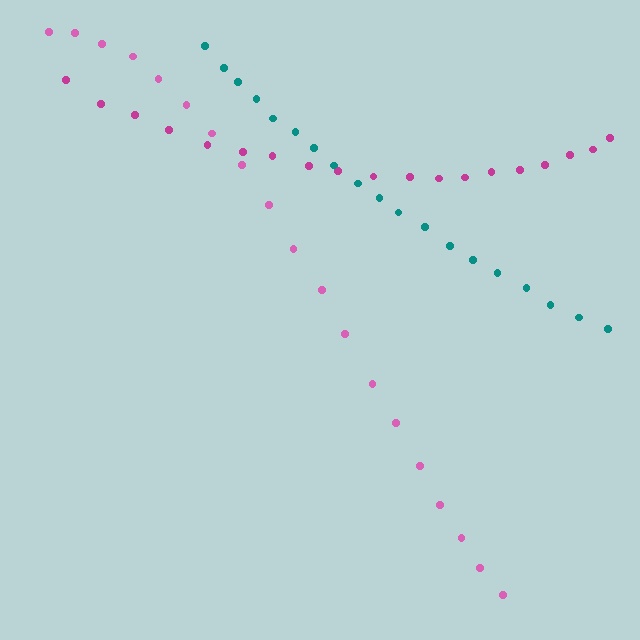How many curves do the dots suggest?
There are 3 distinct paths.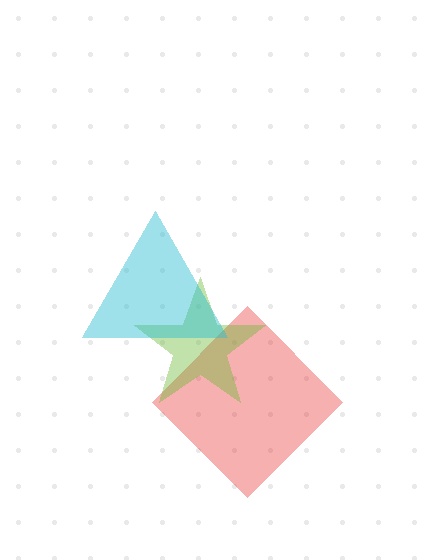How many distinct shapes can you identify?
There are 3 distinct shapes: a red diamond, a lime star, a cyan triangle.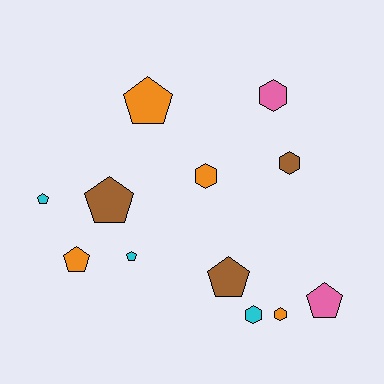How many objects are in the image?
There are 12 objects.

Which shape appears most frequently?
Pentagon, with 7 objects.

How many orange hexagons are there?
There are 2 orange hexagons.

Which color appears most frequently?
Orange, with 4 objects.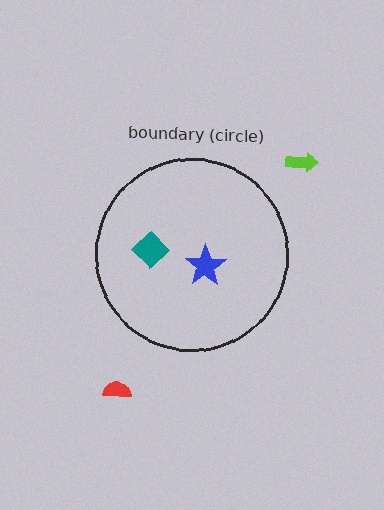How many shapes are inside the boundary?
2 inside, 2 outside.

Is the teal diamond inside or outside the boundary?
Inside.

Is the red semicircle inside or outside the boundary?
Outside.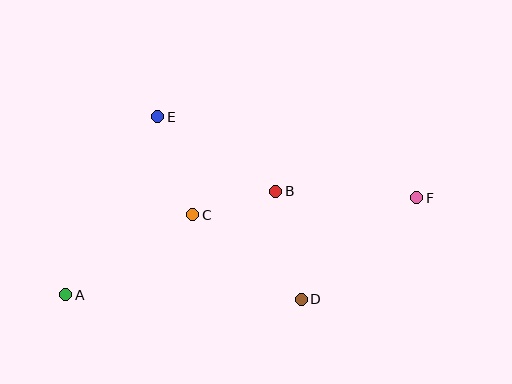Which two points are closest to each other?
Points B and C are closest to each other.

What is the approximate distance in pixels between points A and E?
The distance between A and E is approximately 200 pixels.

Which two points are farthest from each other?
Points A and F are farthest from each other.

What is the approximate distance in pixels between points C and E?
The distance between C and E is approximately 104 pixels.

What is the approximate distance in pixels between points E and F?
The distance between E and F is approximately 271 pixels.